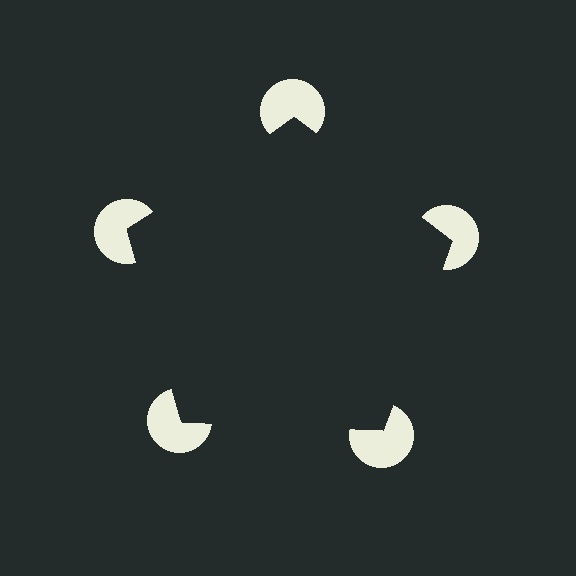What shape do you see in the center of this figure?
An illusory pentagon — its edges are inferred from the aligned wedge cuts in the pac-man discs, not physically drawn.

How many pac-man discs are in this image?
There are 5 — one at each vertex of the illusory pentagon.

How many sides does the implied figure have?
5 sides.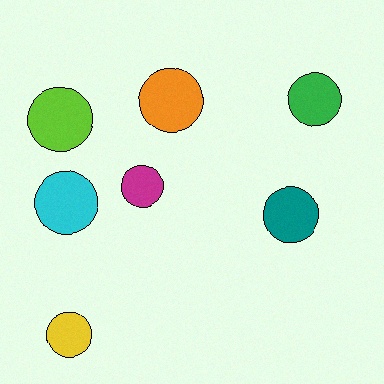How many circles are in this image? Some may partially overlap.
There are 7 circles.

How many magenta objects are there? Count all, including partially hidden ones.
There is 1 magenta object.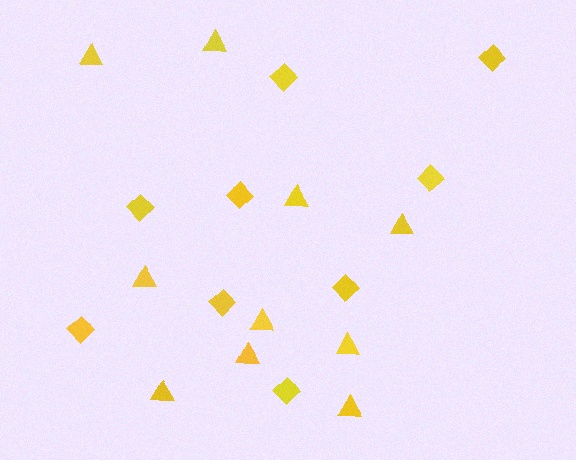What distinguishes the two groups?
There are 2 groups: one group of diamonds (9) and one group of triangles (10).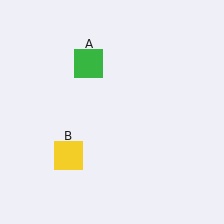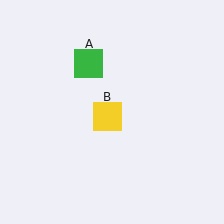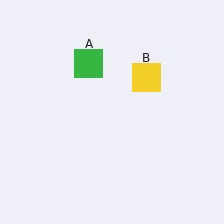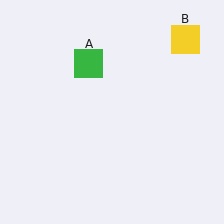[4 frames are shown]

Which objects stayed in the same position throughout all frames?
Green square (object A) remained stationary.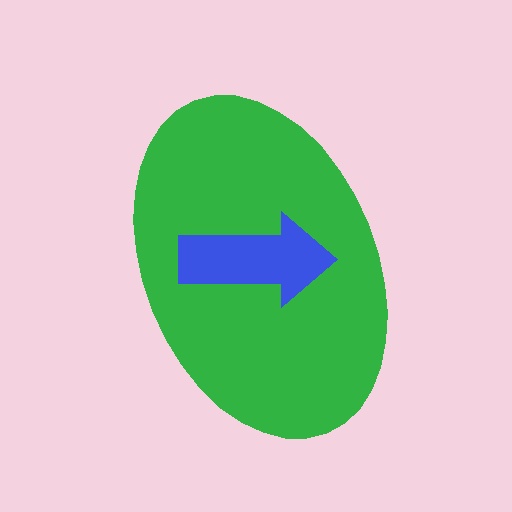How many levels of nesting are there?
2.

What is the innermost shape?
The blue arrow.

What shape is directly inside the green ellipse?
The blue arrow.